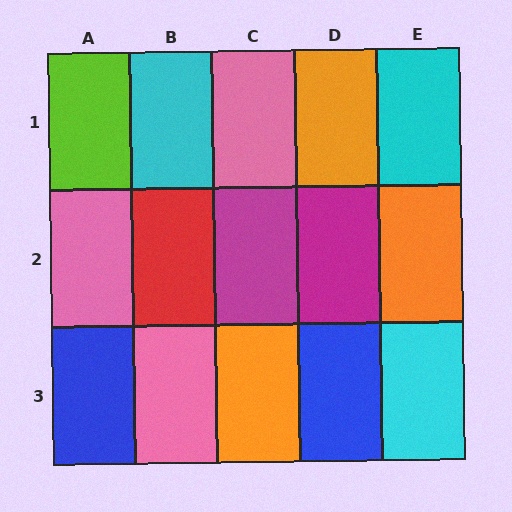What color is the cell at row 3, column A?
Blue.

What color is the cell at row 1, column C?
Pink.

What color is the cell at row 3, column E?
Cyan.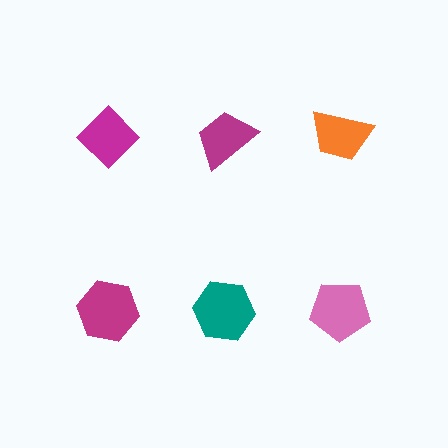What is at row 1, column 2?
A magenta trapezoid.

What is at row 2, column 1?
A magenta hexagon.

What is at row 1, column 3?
An orange trapezoid.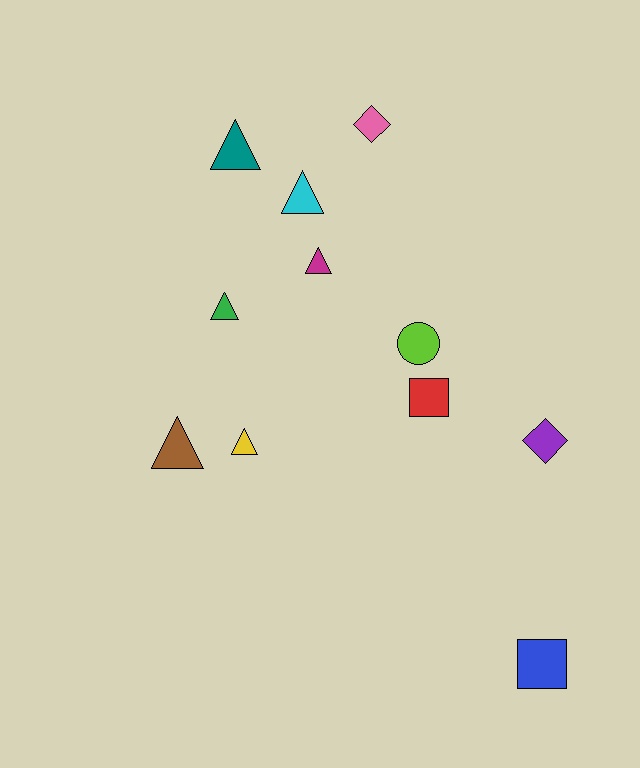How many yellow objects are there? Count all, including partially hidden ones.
There is 1 yellow object.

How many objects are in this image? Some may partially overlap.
There are 11 objects.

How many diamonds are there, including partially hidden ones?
There are 2 diamonds.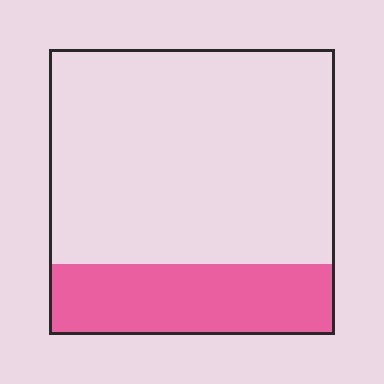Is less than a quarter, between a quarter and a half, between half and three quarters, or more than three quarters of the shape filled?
Less than a quarter.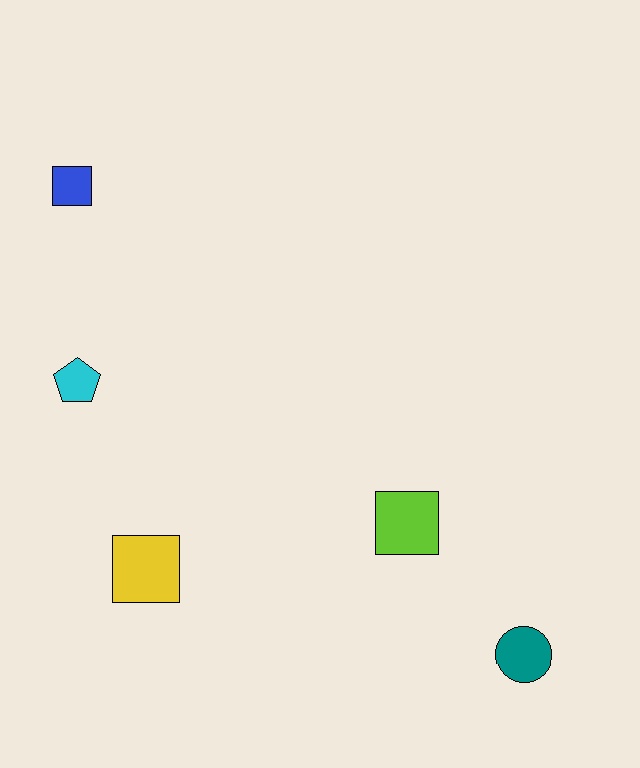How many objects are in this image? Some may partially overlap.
There are 5 objects.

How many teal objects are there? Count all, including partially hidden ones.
There is 1 teal object.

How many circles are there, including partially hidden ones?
There is 1 circle.